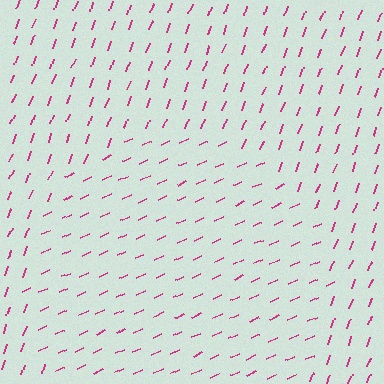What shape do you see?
I see a circle.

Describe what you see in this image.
The image is filled with small magenta line segments. A circle region in the image has lines oriented differently from the surrounding lines, creating a visible texture boundary.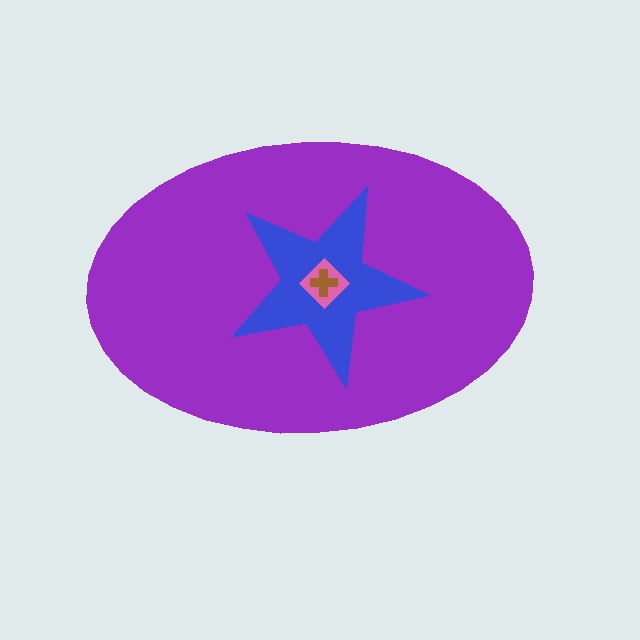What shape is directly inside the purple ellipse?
The blue star.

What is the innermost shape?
The brown cross.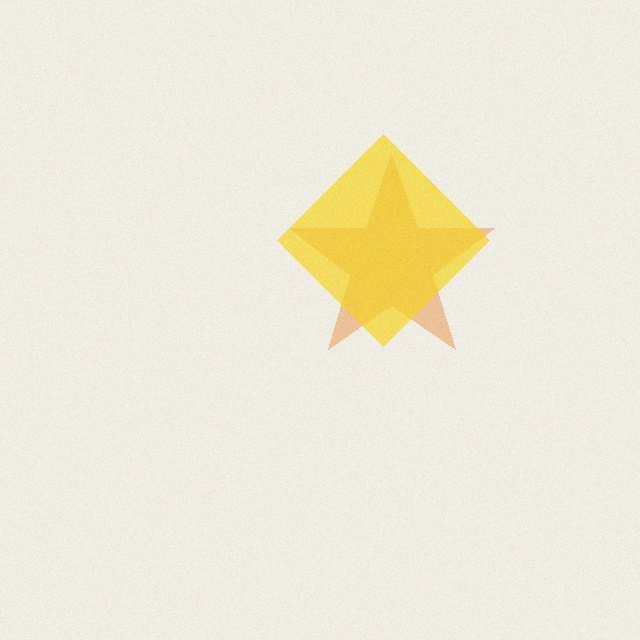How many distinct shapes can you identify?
There are 2 distinct shapes: an orange star, a yellow diamond.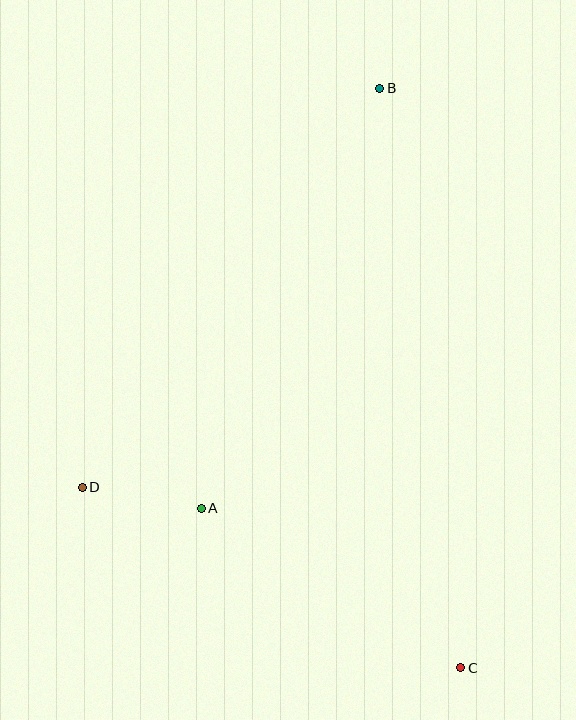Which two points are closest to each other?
Points A and D are closest to each other.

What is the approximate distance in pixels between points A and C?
The distance between A and C is approximately 304 pixels.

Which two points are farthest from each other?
Points B and C are farthest from each other.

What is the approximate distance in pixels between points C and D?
The distance between C and D is approximately 419 pixels.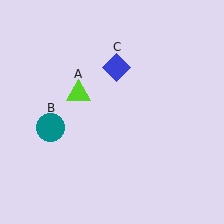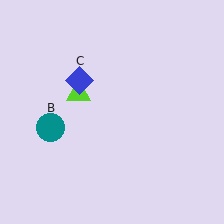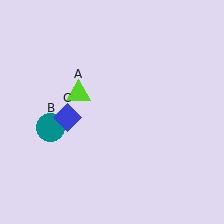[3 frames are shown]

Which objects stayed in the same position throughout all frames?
Lime triangle (object A) and teal circle (object B) remained stationary.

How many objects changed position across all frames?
1 object changed position: blue diamond (object C).